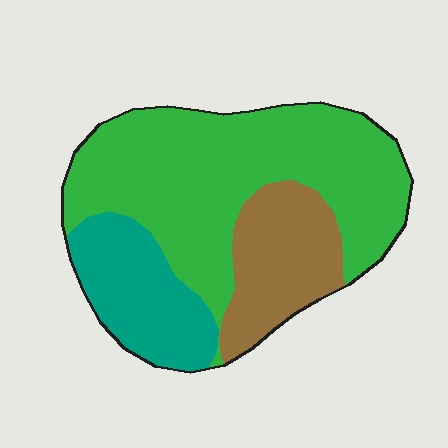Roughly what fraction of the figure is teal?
Teal covers around 20% of the figure.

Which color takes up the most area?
Green, at roughly 60%.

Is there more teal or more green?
Green.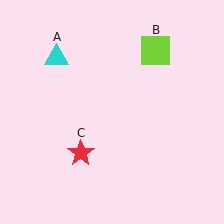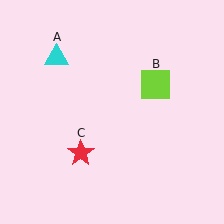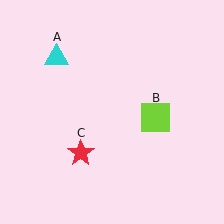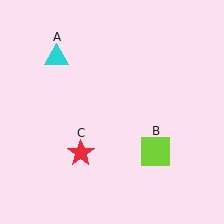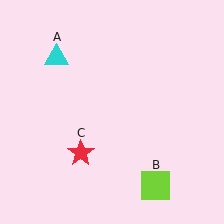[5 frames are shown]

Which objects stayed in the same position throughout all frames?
Cyan triangle (object A) and red star (object C) remained stationary.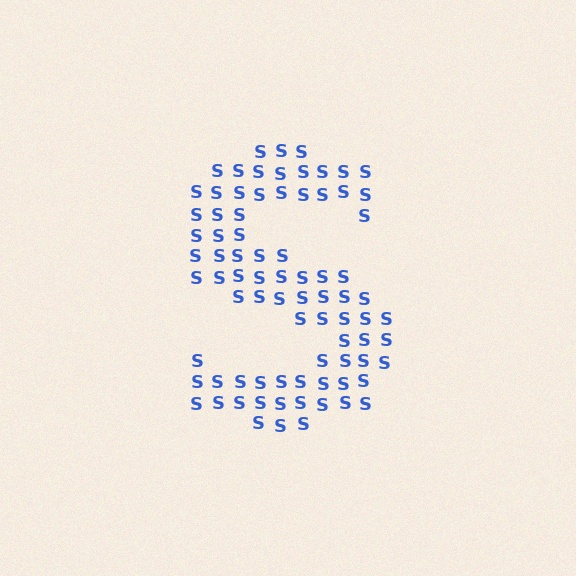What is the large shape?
The large shape is the letter S.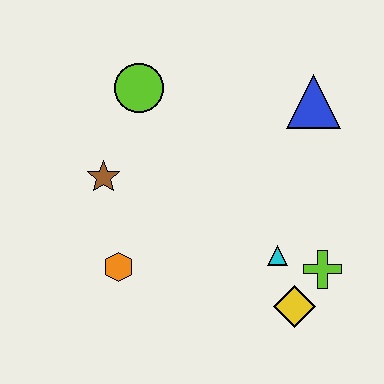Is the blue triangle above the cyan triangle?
Yes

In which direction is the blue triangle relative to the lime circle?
The blue triangle is to the right of the lime circle.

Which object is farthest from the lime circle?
The yellow diamond is farthest from the lime circle.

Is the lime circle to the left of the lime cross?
Yes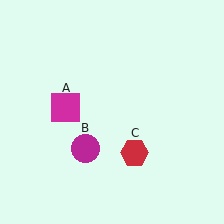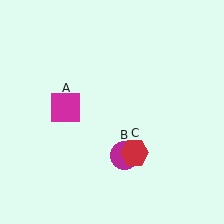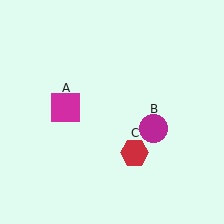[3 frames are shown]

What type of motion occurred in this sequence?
The magenta circle (object B) rotated counterclockwise around the center of the scene.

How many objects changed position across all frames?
1 object changed position: magenta circle (object B).